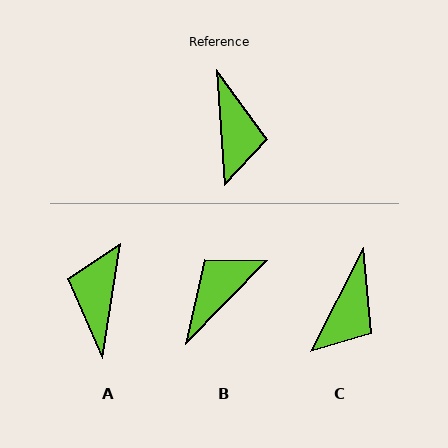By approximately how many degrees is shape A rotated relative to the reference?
Approximately 168 degrees counter-clockwise.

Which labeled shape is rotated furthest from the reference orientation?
A, about 168 degrees away.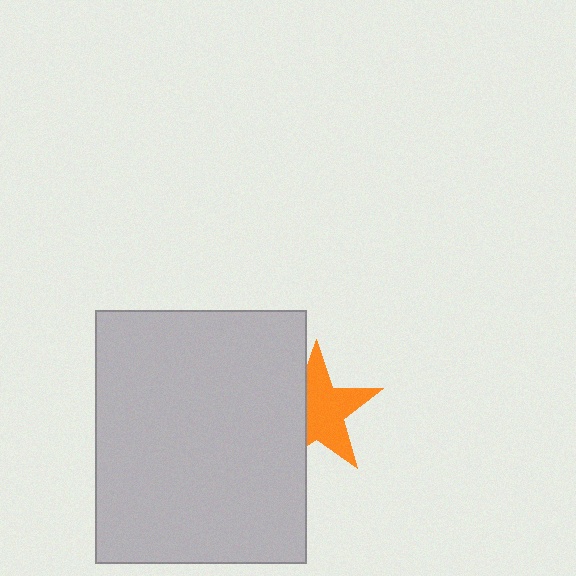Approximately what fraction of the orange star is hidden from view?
Roughly 37% of the orange star is hidden behind the light gray rectangle.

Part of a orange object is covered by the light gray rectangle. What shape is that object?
It is a star.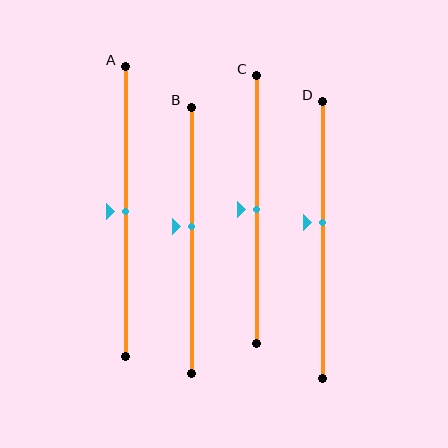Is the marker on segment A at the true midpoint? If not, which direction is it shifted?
Yes, the marker on segment A is at the true midpoint.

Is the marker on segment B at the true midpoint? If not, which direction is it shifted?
No, the marker on segment B is shifted upward by about 5% of the segment length.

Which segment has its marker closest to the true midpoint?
Segment A has its marker closest to the true midpoint.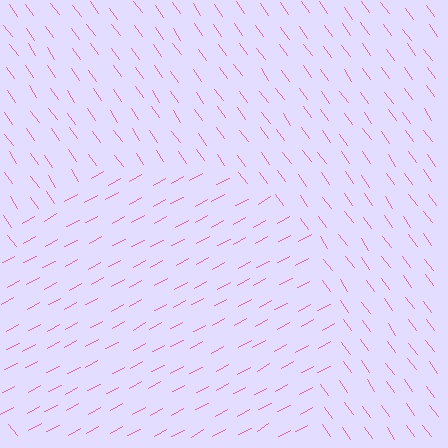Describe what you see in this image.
The image is filled with small pink line segments. A circle region in the image has lines oriented differently from the surrounding lines, creating a visible texture boundary.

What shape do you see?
I see a circle.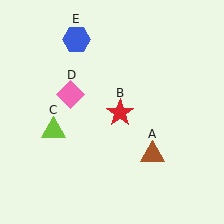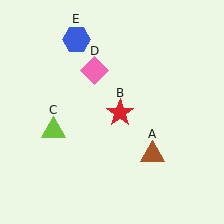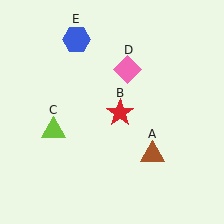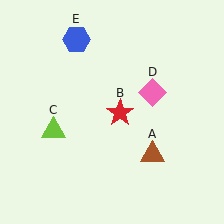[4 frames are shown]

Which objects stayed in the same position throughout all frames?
Brown triangle (object A) and red star (object B) and lime triangle (object C) and blue hexagon (object E) remained stationary.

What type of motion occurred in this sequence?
The pink diamond (object D) rotated clockwise around the center of the scene.